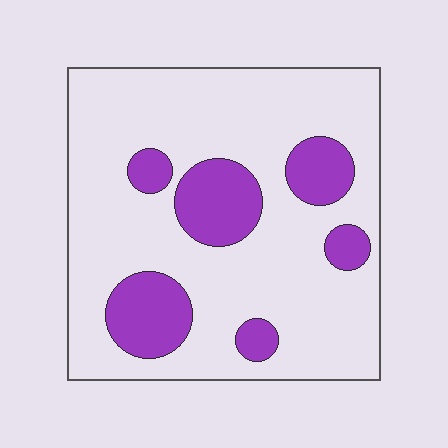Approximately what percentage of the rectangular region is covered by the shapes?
Approximately 20%.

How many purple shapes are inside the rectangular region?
6.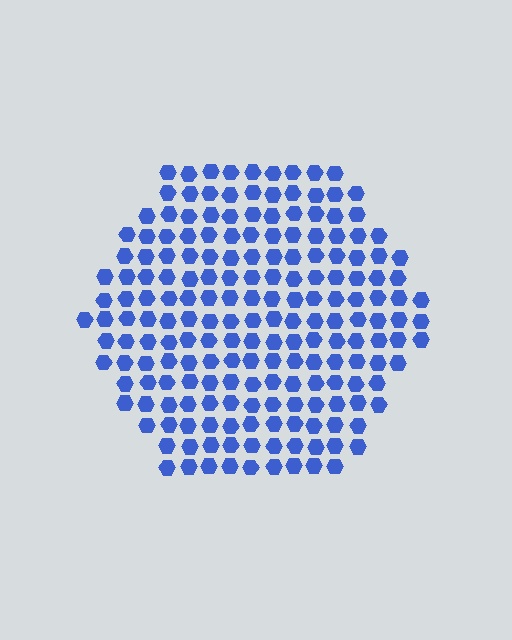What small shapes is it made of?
It is made of small hexagons.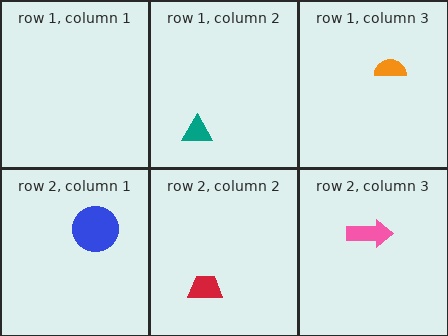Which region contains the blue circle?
The row 2, column 1 region.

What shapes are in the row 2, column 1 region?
The blue circle.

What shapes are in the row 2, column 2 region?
The red trapezoid.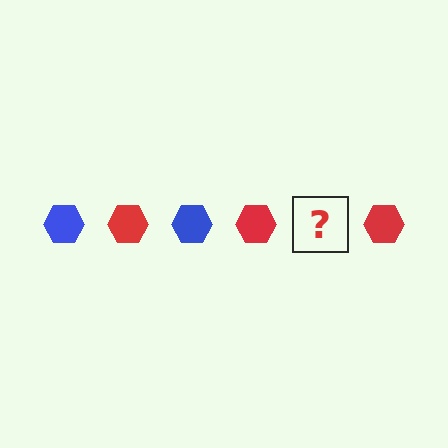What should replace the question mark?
The question mark should be replaced with a blue hexagon.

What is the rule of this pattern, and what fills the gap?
The rule is that the pattern cycles through blue, red hexagons. The gap should be filled with a blue hexagon.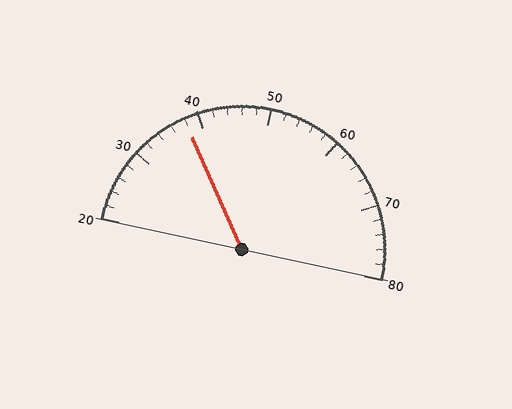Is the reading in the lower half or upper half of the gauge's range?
The reading is in the lower half of the range (20 to 80).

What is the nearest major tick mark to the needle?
The nearest major tick mark is 40.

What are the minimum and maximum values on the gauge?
The gauge ranges from 20 to 80.